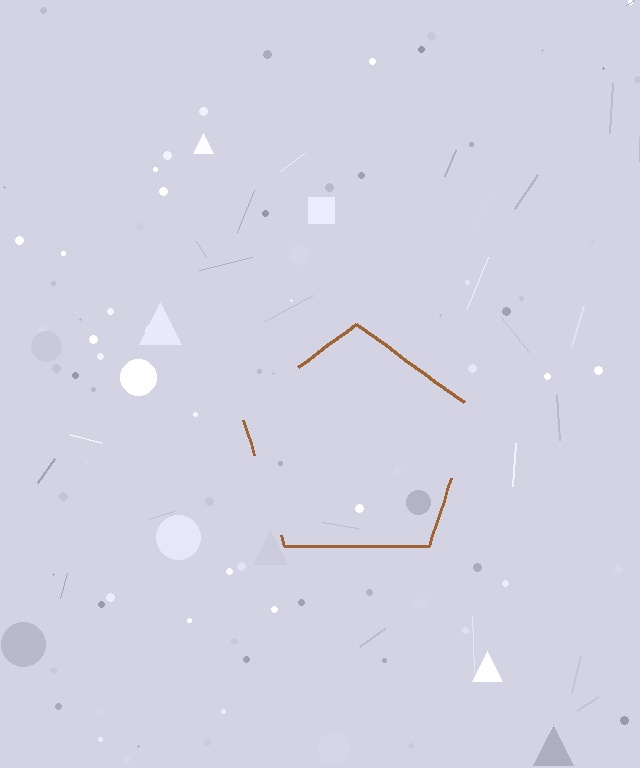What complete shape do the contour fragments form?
The contour fragments form a pentagon.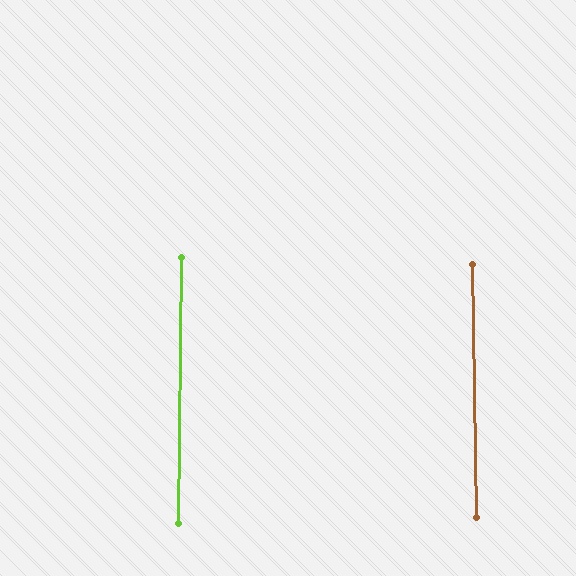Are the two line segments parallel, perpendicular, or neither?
Parallel — their directions differ by only 1.6°.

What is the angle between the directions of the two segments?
Approximately 2 degrees.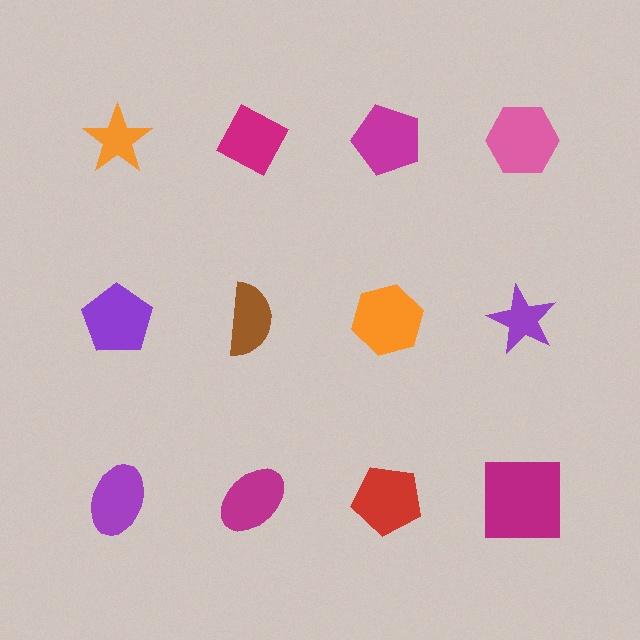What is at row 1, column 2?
A magenta diamond.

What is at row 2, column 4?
A purple star.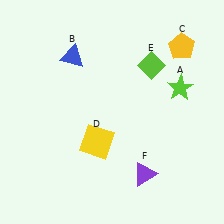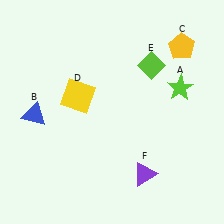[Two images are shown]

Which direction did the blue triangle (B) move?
The blue triangle (B) moved down.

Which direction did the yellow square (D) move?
The yellow square (D) moved up.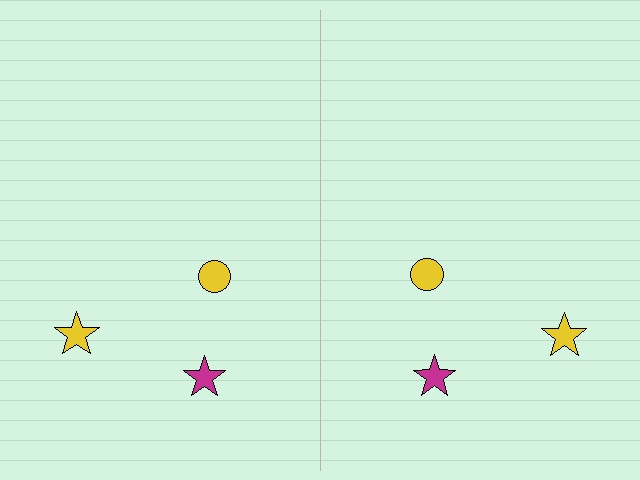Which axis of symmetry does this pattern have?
The pattern has a vertical axis of symmetry running through the center of the image.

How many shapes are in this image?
There are 6 shapes in this image.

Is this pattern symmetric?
Yes, this pattern has bilateral (reflection) symmetry.